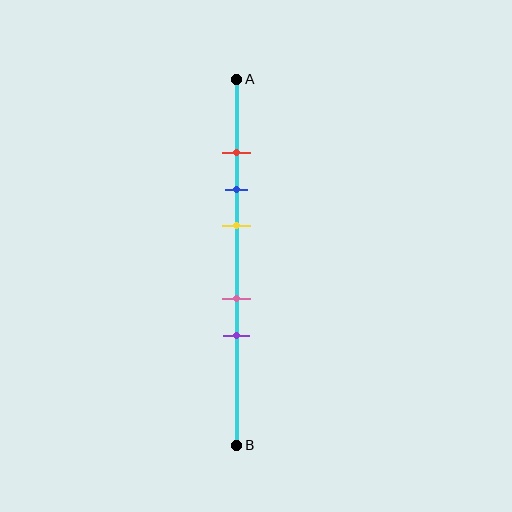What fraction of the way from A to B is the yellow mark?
The yellow mark is approximately 40% (0.4) of the way from A to B.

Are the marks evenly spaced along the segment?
No, the marks are not evenly spaced.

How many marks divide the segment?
There are 5 marks dividing the segment.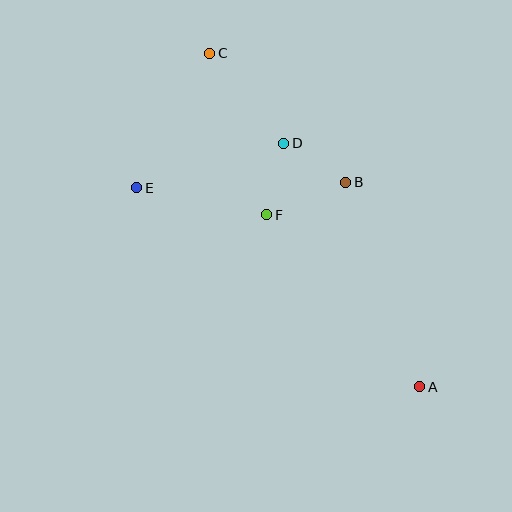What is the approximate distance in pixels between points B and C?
The distance between B and C is approximately 188 pixels.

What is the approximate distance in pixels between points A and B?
The distance between A and B is approximately 217 pixels.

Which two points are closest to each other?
Points B and D are closest to each other.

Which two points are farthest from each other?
Points A and C are farthest from each other.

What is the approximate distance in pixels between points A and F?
The distance between A and F is approximately 231 pixels.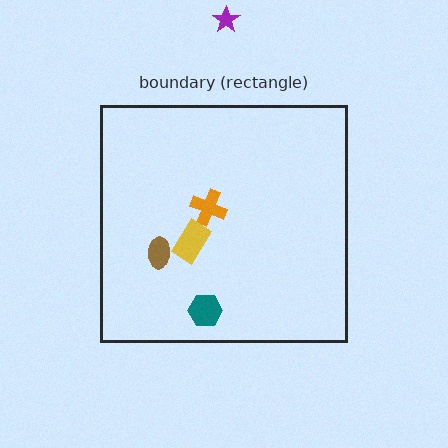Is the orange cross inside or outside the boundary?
Inside.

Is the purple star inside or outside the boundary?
Outside.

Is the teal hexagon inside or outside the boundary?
Inside.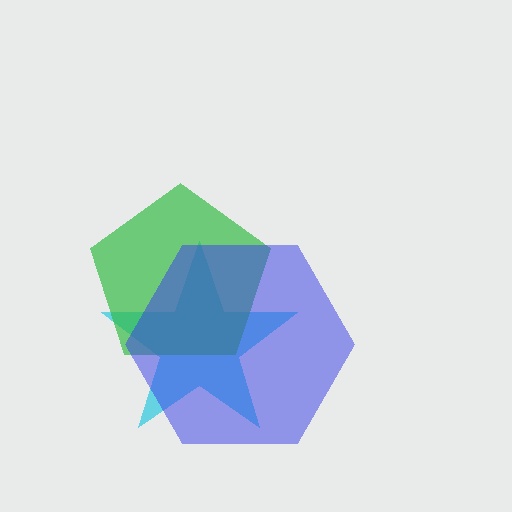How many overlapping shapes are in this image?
There are 3 overlapping shapes in the image.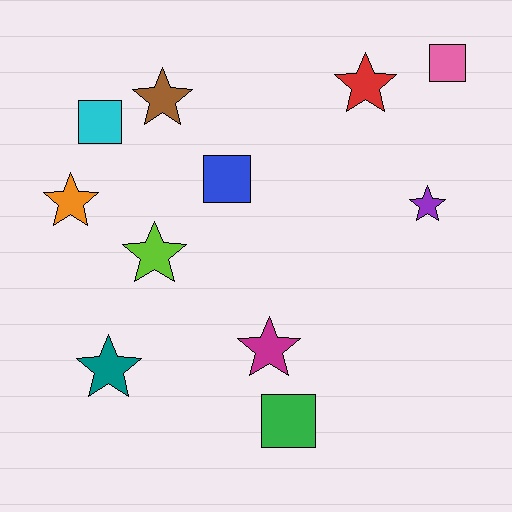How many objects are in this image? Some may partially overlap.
There are 11 objects.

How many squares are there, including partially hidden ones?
There are 4 squares.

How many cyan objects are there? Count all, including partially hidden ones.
There is 1 cyan object.